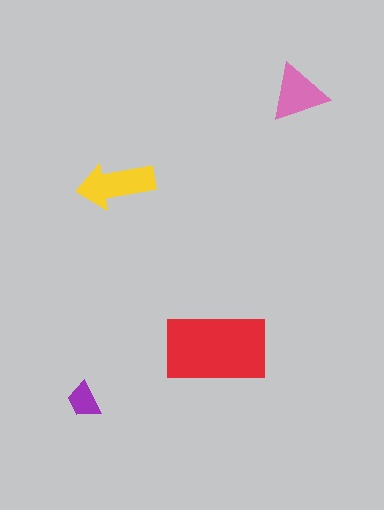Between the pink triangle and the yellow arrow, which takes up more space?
The yellow arrow.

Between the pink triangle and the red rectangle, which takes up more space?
The red rectangle.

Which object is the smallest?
The purple trapezoid.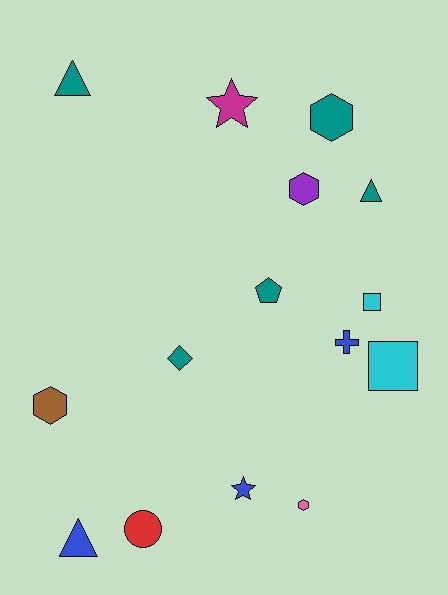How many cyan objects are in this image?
There are 2 cyan objects.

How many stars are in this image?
There are 2 stars.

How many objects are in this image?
There are 15 objects.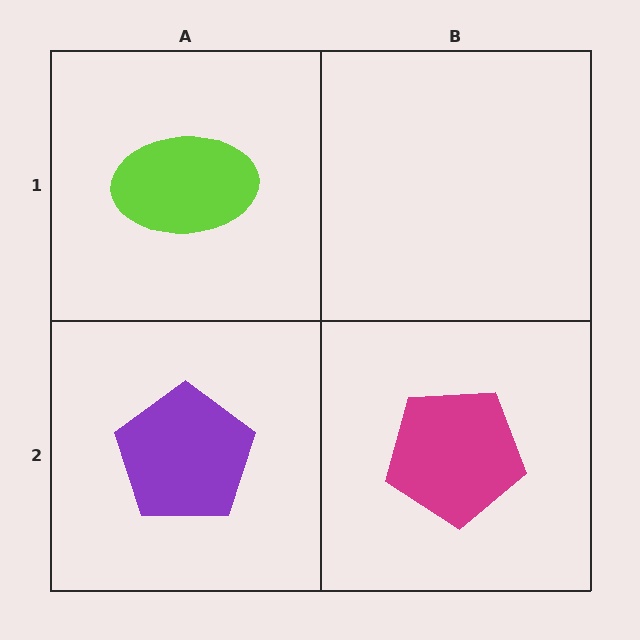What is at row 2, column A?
A purple pentagon.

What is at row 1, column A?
A lime ellipse.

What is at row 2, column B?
A magenta pentagon.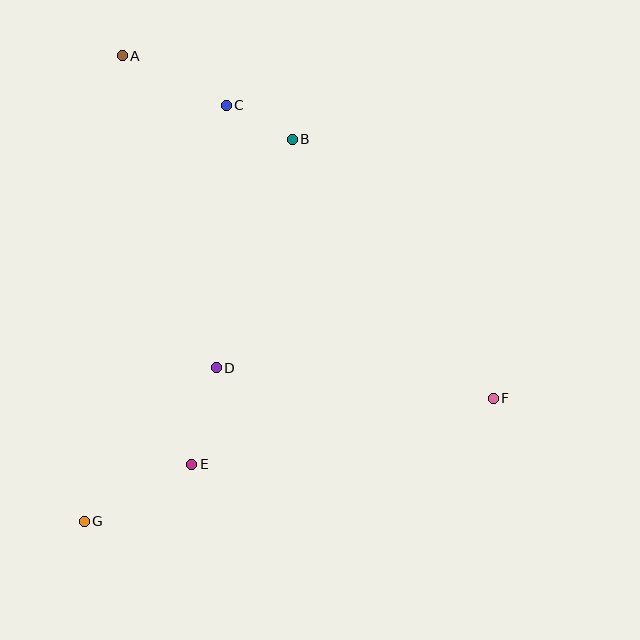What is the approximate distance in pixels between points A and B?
The distance between A and B is approximately 189 pixels.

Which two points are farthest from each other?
Points A and F are farthest from each other.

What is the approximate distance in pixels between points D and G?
The distance between D and G is approximately 203 pixels.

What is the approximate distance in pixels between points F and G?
The distance between F and G is approximately 427 pixels.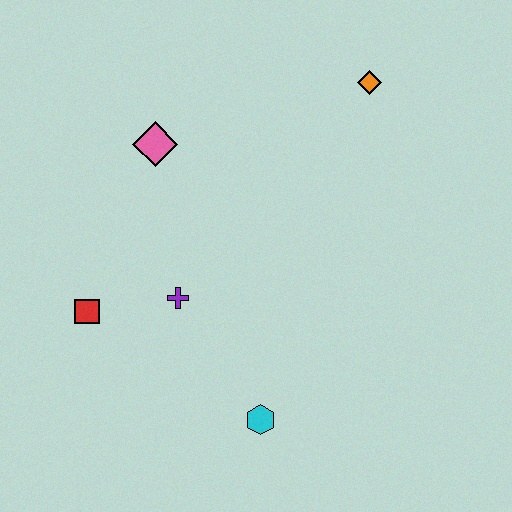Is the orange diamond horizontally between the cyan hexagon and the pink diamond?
No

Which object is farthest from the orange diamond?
The red square is farthest from the orange diamond.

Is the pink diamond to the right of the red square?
Yes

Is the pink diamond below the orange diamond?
Yes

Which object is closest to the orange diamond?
The pink diamond is closest to the orange diamond.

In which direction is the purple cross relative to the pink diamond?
The purple cross is below the pink diamond.